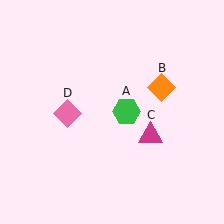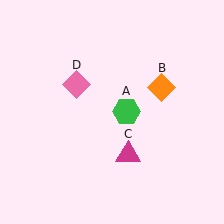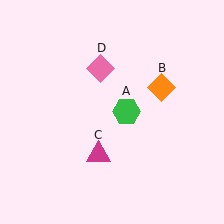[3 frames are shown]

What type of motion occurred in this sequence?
The magenta triangle (object C), pink diamond (object D) rotated clockwise around the center of the scene.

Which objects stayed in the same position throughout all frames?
Green hexagon (object A) and orange diamond (object B) remained stationary.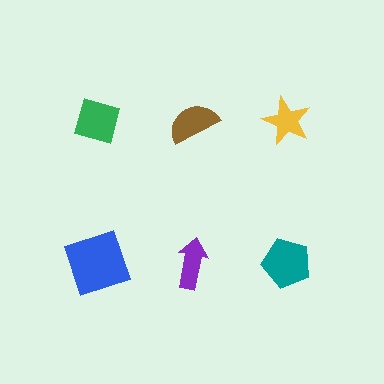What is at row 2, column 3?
A teal pentagon.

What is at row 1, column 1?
A green diamond.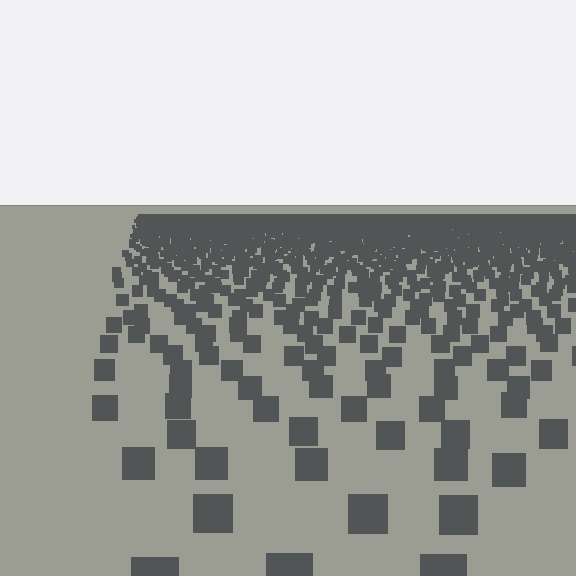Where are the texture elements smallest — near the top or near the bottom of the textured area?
Near the top.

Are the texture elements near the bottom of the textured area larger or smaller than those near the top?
Larger. Near the bottom, elements are closer to the viewer and appear at a bigger on-screen size.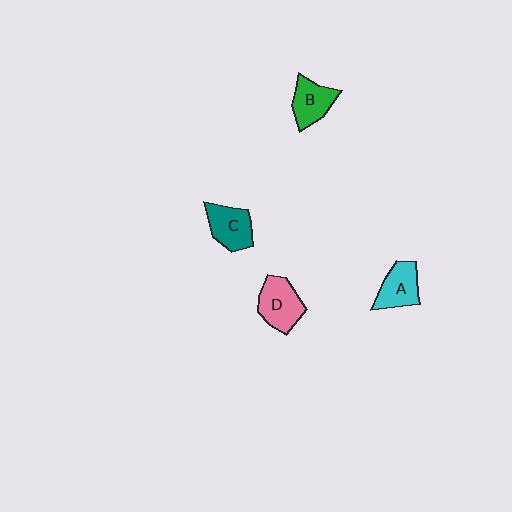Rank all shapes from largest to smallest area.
From largest to smallest: D (pink), C (teal), A (cyan), B (green).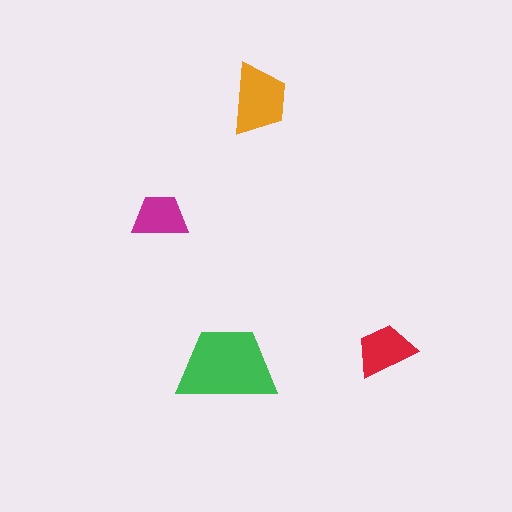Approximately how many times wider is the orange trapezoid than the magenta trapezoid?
About 1.5 times wider.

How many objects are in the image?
There are 4 objects in the image.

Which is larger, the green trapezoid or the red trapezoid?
The green one.